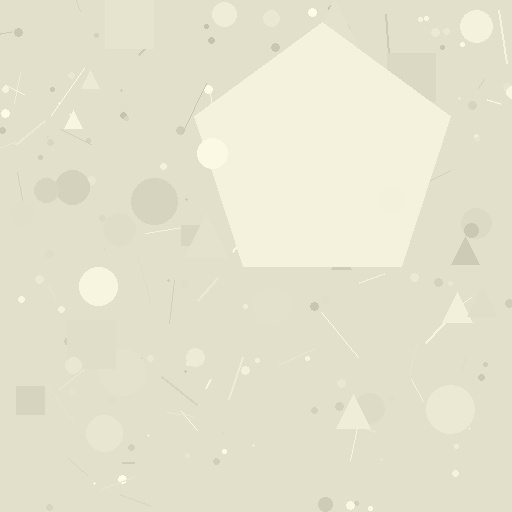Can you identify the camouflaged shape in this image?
The camouflaged shape is a pentagon.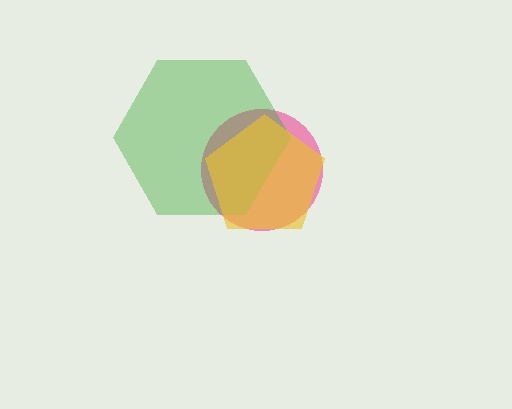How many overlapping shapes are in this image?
There are 3 overlapping shapes in the image.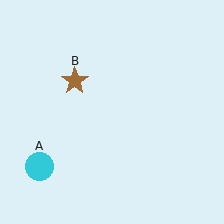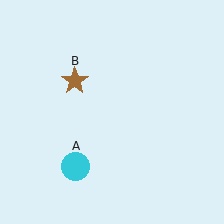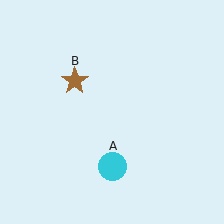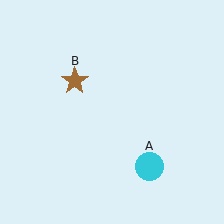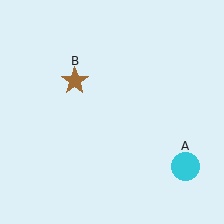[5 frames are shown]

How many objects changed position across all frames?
1 object changed position: cyan circle (object A).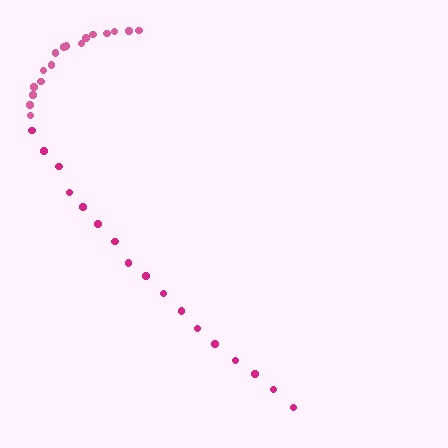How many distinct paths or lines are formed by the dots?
There are 2 distinct paths.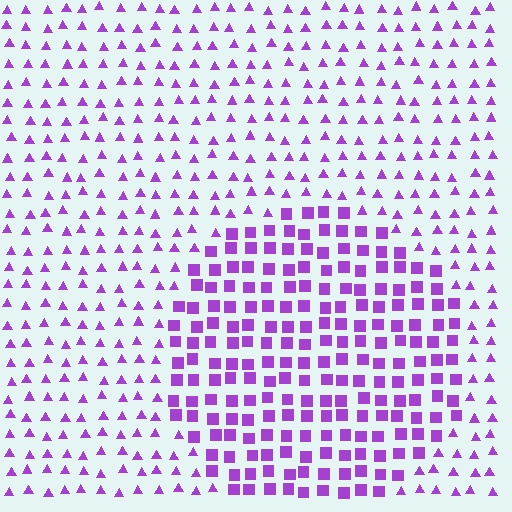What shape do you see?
I see a circle.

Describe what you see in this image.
The image is filled with small purple elements arranged in a uniform grid. A circle-shaped region contains squares, while the surrounding area contains triangles. The boundary is defined purely by the change in element shape.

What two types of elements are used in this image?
The image uses squares inside the circle region and triangles outside it.